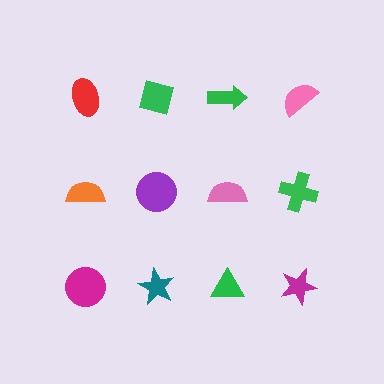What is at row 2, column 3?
A pink semicircle.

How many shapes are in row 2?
4 shapes.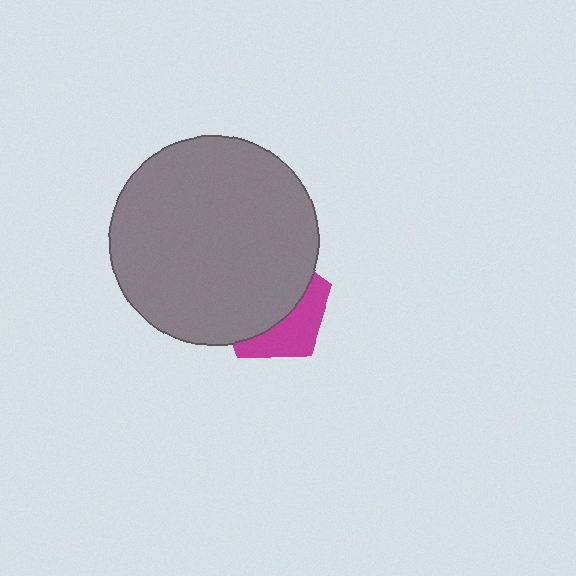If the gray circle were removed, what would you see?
You would see the complete magenta pentagon.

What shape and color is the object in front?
The object in front is a gray circle.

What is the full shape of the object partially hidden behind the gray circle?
The partially hidden object is a magenta pentagon.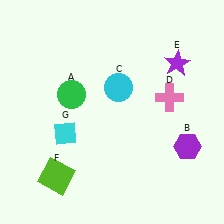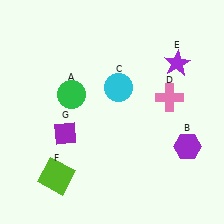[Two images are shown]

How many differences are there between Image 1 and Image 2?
There is 1 difference between the two images.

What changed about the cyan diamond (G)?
In Image 1, G is cyan. In Image 2, it changed to purple.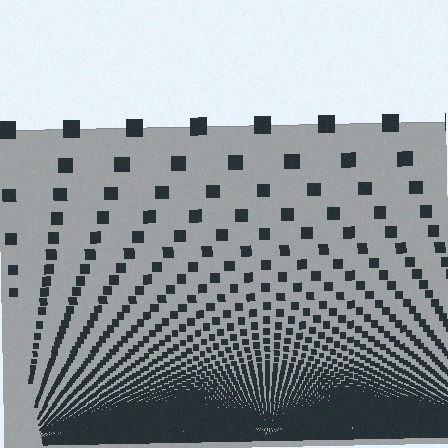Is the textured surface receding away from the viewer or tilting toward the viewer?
The surface appears to tilt toward the viewer. Texture elements get larger and sparser toward the top.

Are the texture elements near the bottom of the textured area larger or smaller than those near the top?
Smaller. The gradient is inverted — elements near the bottom are smaller and denser.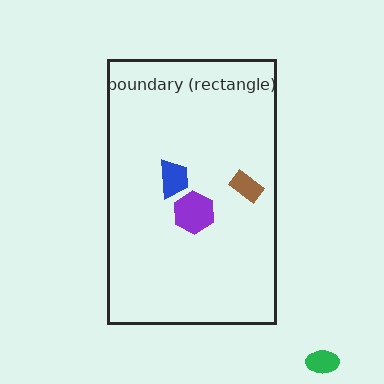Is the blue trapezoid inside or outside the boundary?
Inside.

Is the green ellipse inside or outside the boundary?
Outside.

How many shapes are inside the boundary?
3 inside, 1 outside.